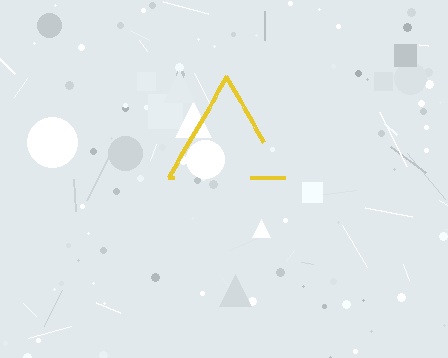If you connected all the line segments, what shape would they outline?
They would outline a triangle.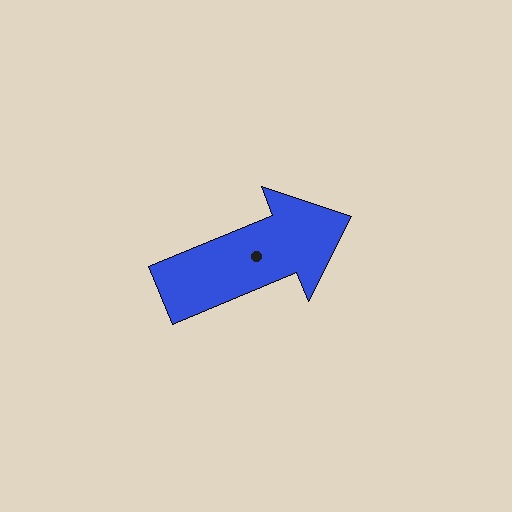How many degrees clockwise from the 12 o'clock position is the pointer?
Approximately 68 degrees.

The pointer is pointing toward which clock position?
Roughly 2 o'clock.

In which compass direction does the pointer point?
East.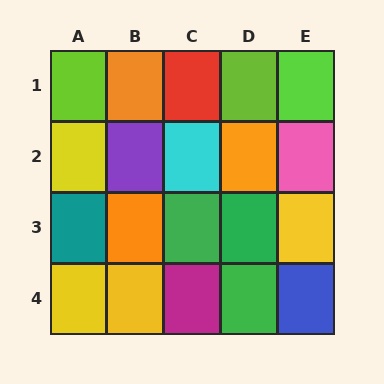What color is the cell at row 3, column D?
Green.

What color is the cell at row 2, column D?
Orange.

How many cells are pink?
1 cell is pink.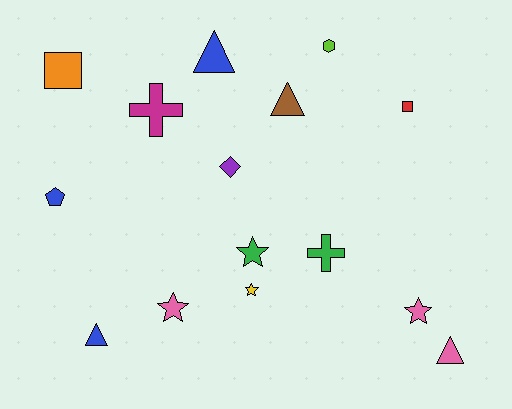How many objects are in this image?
There are 15 objects.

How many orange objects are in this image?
There is 1 orange object.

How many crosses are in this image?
There are 2 crosses.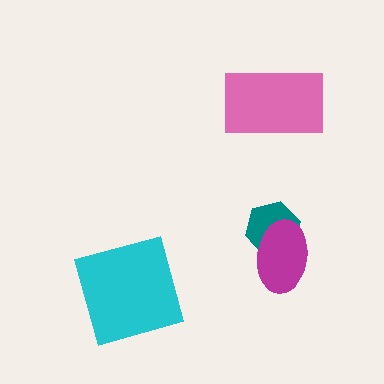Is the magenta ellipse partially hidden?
No, no other shape covers it.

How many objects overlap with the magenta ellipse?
1 object overlaps with the magenta ellipse.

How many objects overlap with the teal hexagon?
1 object overlaps with the teal hexagon.